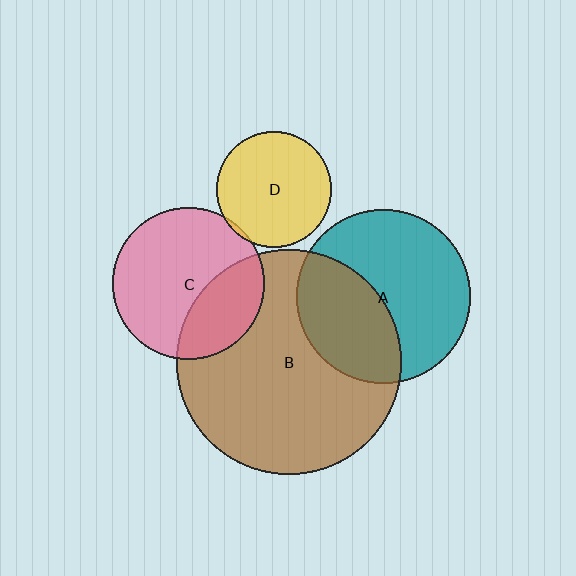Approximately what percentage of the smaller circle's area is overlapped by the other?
Approximately 30%.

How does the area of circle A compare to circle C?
Approximately 1.3 times.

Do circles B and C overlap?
Yes.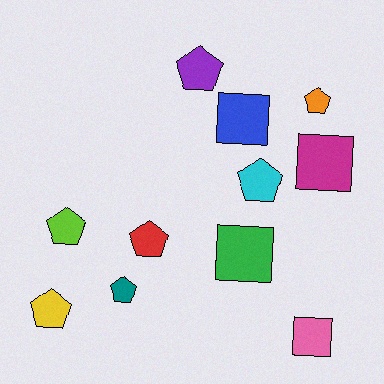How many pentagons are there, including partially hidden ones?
There are 7 pentagons.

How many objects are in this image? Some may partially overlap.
There are 11 objects.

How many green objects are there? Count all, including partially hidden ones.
There is 1 green object.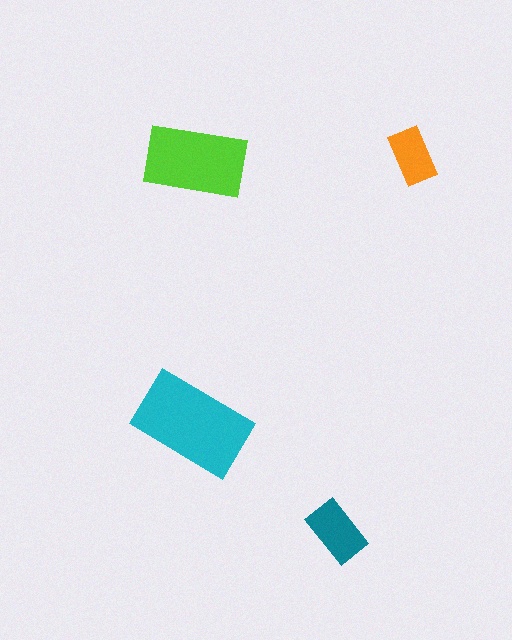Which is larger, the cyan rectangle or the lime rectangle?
The cyan one.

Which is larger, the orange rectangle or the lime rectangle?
The lime one.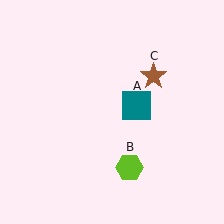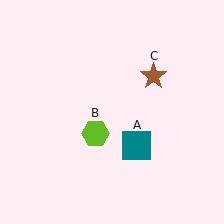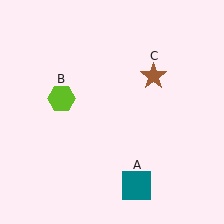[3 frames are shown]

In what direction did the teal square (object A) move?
The teal square (object A) moved down.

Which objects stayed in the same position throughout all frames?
Brown star (object C) remained stationary.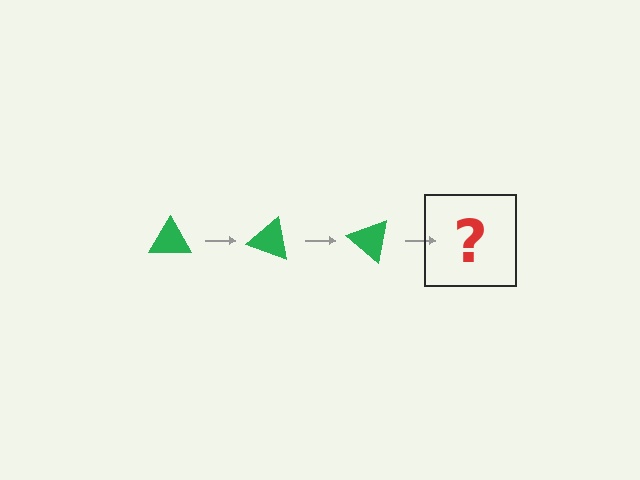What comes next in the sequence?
The next element should be a green triangle rotated 60 degrees.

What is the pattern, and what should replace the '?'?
The pattern is that the triangle rotates 20 degrees each step. The '?' should be a green triangle rotated 60 degrees.